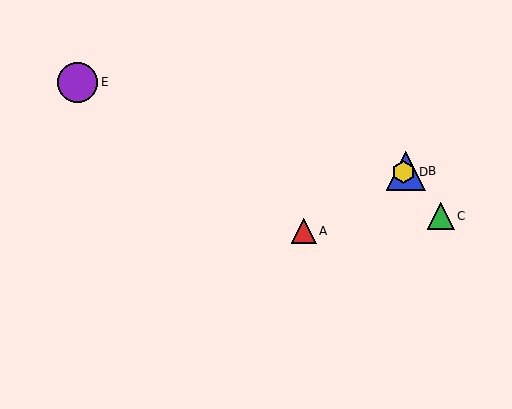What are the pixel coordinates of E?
Object E is at (78, 82).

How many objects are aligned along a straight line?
3 objects (A, B, D) are aligned along a straight line.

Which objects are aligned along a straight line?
Objects A, B, D are aligned along a straight line.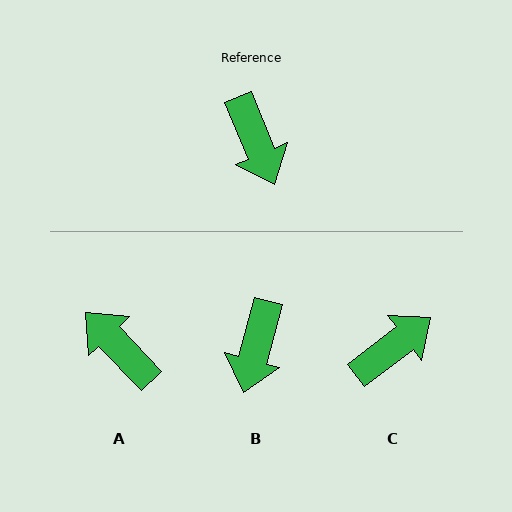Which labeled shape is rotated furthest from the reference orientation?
A, about 159 degrees away.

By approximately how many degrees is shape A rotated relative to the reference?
Approximately 159 degrees clockwise.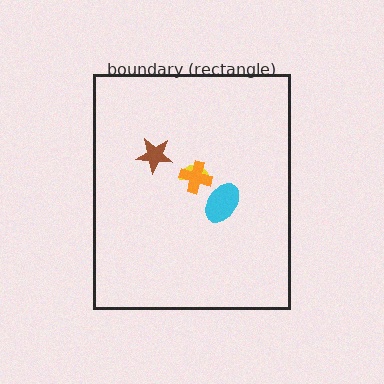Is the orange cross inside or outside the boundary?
Inside.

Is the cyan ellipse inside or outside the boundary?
Inside.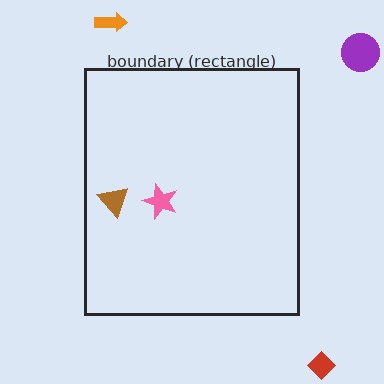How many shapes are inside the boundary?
2 inside, 3 outside.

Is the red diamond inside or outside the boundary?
Outside.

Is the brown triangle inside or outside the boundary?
Inside.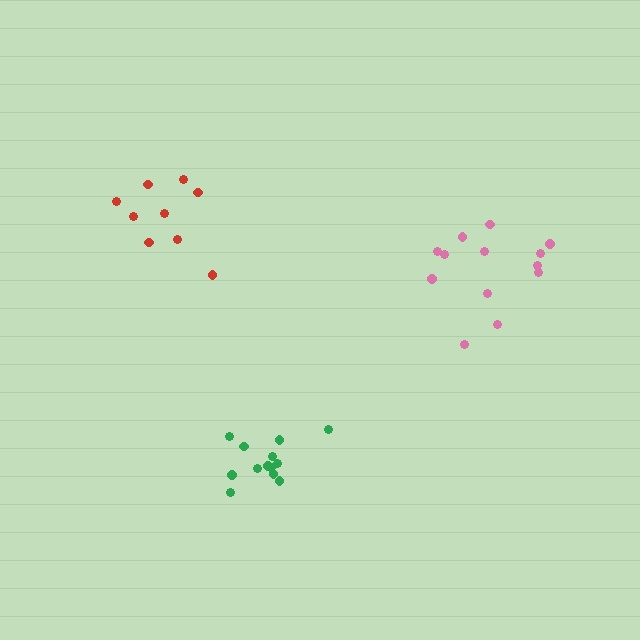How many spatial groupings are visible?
There are 3 spatial groupings.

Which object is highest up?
The red cluster is topmost.